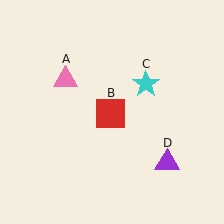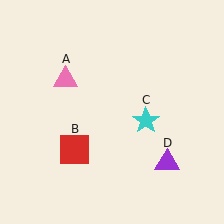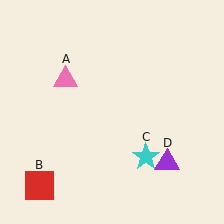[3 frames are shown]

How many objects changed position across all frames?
2 objects changed position: red square (object B), cyan star (object C).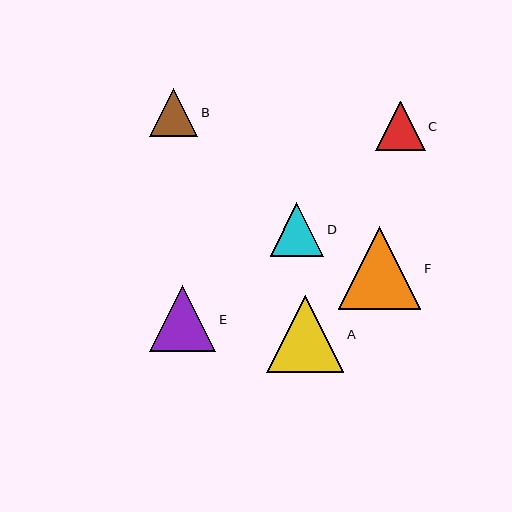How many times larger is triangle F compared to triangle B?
Triangle F is approximately 1.7 times the size of triangle B.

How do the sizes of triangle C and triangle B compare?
Triangle C and triangle B are approximately the same size.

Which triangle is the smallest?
Triangle B is the smallest with a size of approximately 48 pixels.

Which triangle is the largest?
Triangle F is the largest with a size of approximately 82 pixels.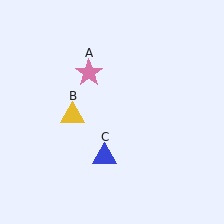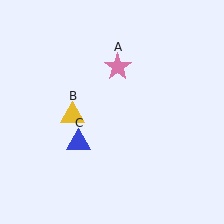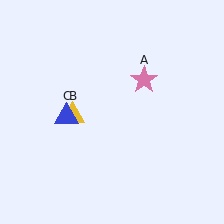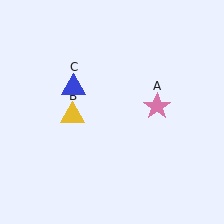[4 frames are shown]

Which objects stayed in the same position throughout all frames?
Yellow triangle (object B) remained stationary.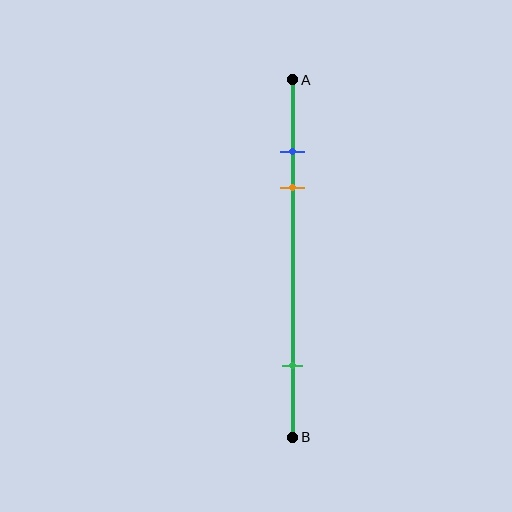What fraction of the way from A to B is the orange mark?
The orange mark is approximately 30% (0.3) of the way from A to B.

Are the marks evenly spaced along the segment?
No, the marks are not evenly spaced.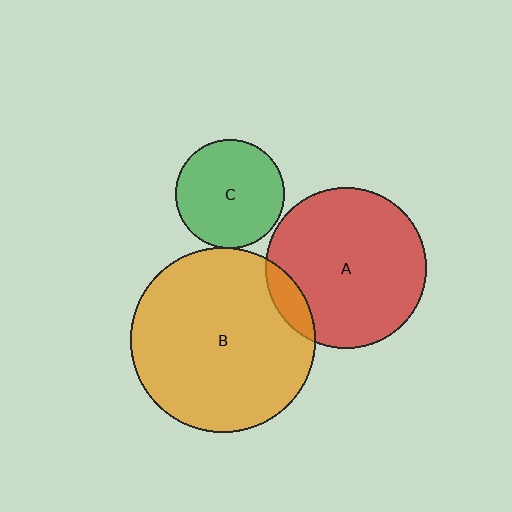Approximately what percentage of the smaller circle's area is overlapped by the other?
Approximately 10%.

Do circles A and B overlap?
Yes.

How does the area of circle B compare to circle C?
Approximately 2.9 times.